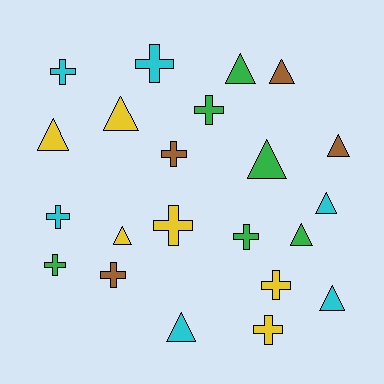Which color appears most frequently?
Yellow, with 6 objects.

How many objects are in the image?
There are 22 objects.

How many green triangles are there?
There are 3 green triangles.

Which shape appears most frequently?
Triangle, with 11 objects.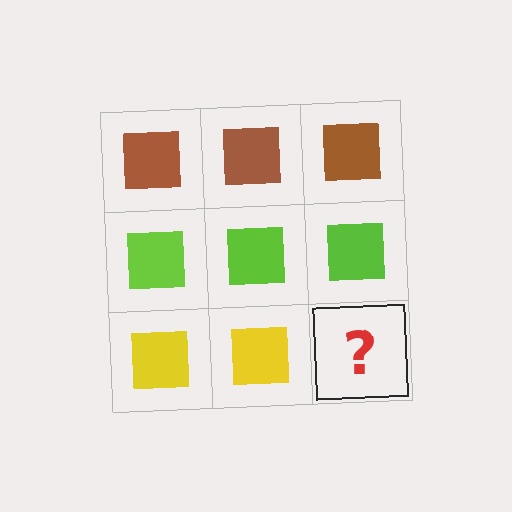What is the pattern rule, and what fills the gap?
The rule is that each row has a consistent color. The gap should be filled with a yellow square.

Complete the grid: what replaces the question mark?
The question mark should be replaced with a yellow square.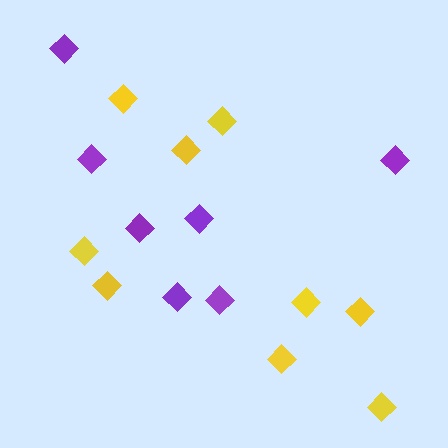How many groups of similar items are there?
There are 2 groups: one group of purple diamonds (7) and one group of yellow diamonds (9).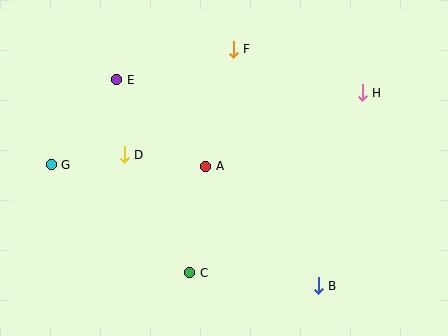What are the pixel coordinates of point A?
Point A is at (206, 166).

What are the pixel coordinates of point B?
Point B is at (318, 286).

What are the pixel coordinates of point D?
Point D is at (124, 155).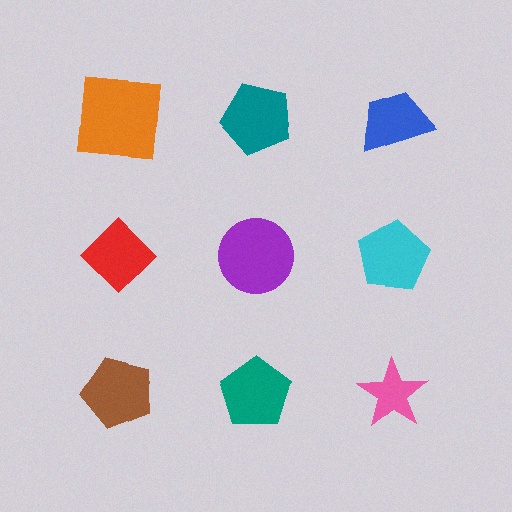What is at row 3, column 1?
A brown pentagon.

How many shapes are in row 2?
3 shapes.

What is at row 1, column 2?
A teal pentagon.